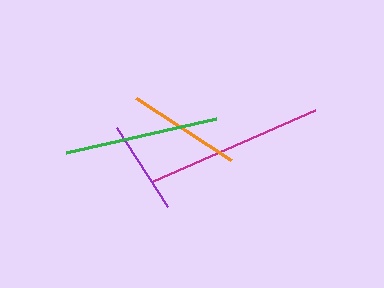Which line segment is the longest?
The magenta line is the longest at approximately 177 pixels.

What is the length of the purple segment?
The purple segment is approximately 94 pixels long.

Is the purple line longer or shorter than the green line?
The green line is longer than the purple line.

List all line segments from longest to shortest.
From longest to shortest: magenta, green, orange, purple.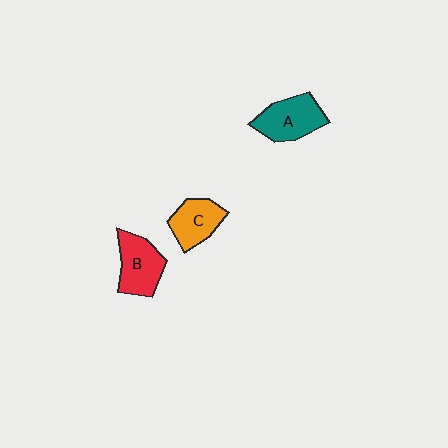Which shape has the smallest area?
Shape C (orange).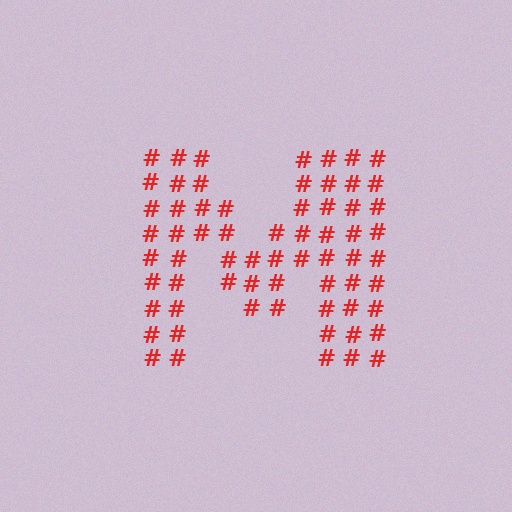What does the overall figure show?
The overall figure shows the letter M.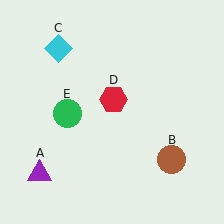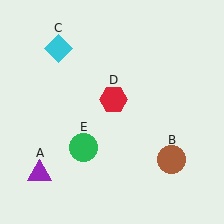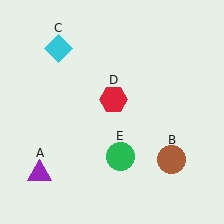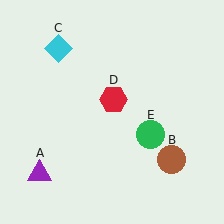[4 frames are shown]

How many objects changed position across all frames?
1 object changed position: green circle (object E).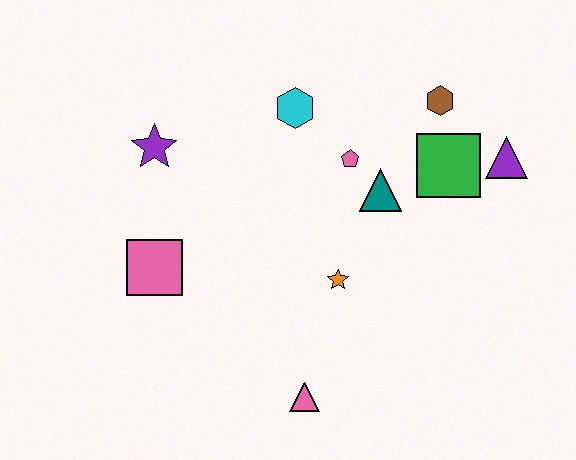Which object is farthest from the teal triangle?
The pink square is farthest from the teal triangle.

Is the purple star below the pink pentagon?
No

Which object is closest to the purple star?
The pink square is closest to the purple star.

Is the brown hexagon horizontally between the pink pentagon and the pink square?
No